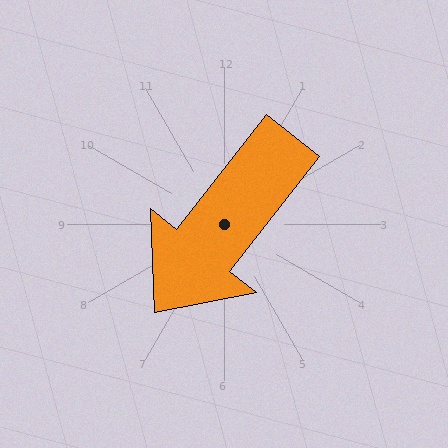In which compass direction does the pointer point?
Southwest.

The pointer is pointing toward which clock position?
Roughly 7 o'clock.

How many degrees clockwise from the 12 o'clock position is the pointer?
Approximately 218 degrees.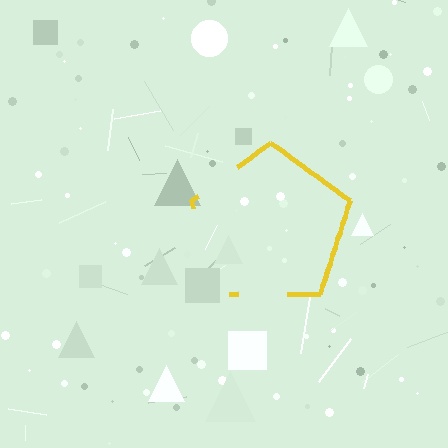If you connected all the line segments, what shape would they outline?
They would outline a pentagon.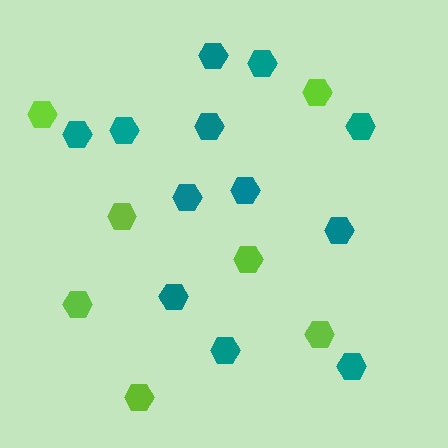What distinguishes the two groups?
There are 2 groups: one group of teal hexagons (12) and one group of lime hexagons (7).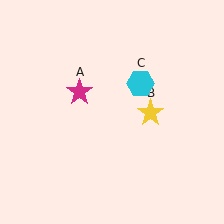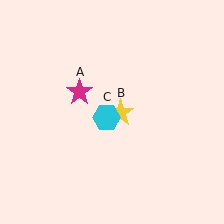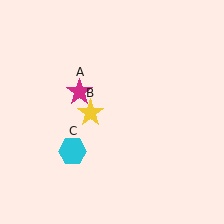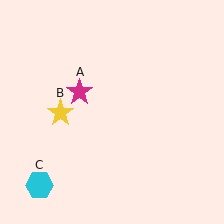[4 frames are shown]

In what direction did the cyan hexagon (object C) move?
The cyan hexagon (object C) moved down and to the left.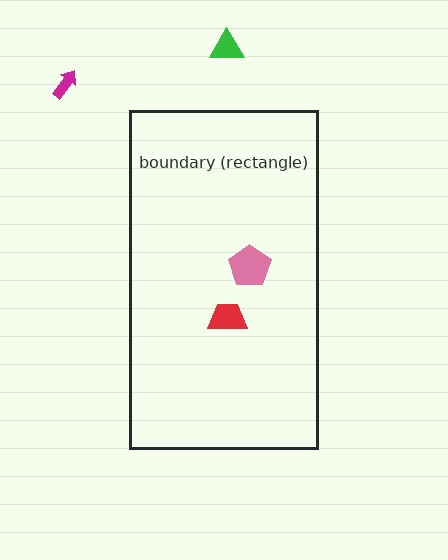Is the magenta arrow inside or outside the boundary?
Outside.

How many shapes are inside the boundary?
2 inside, 2 outside.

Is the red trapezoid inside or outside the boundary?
Inside.